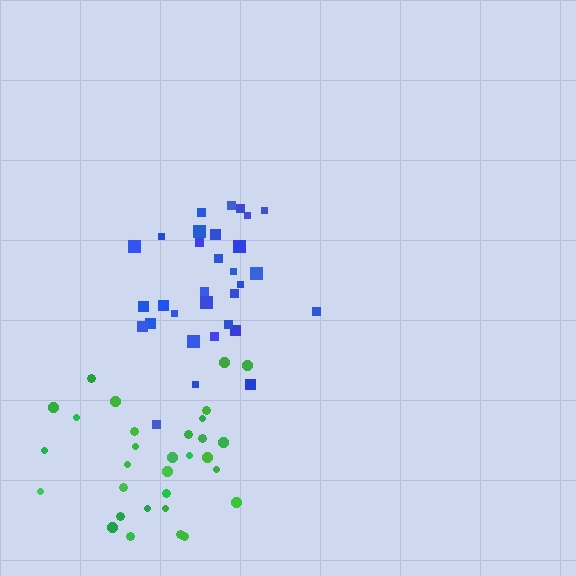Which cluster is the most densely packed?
Blue.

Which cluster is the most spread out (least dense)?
Green.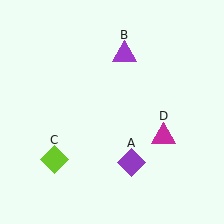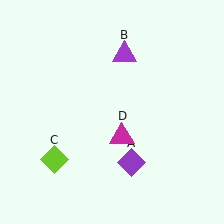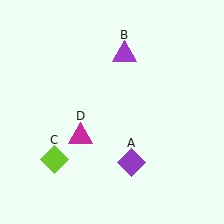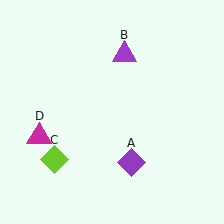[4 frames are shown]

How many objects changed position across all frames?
1 object changed position: magenta triangle (object D).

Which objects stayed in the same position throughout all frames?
Purple diamond (object A) and purple triangle (object B) and lime diamond (object C) remained stationary.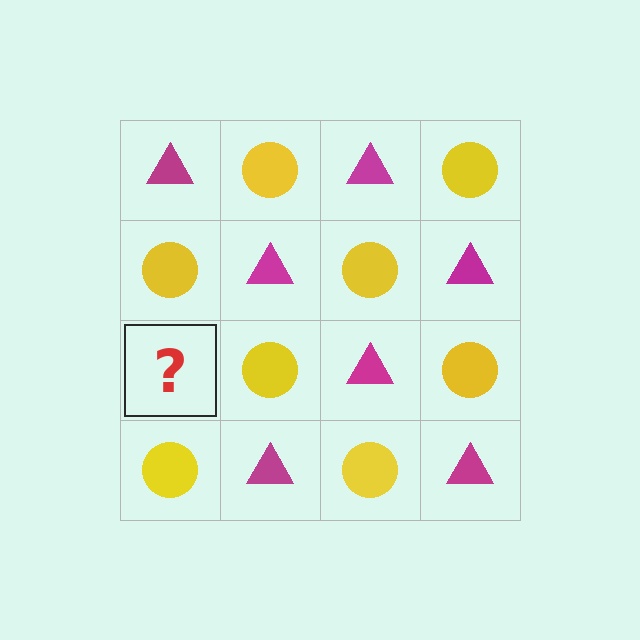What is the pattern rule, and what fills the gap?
The rule is that it alternates magenta triangle and yellow circle in a checkerboard pattern. The gap should be filled with a magenta triangle.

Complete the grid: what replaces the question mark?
The question mark should be replaced with a magenta triangle.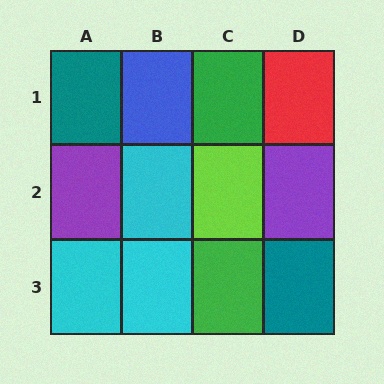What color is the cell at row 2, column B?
Cyan.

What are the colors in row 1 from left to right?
Teal, blue, green, red.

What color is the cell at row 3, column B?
Cyan.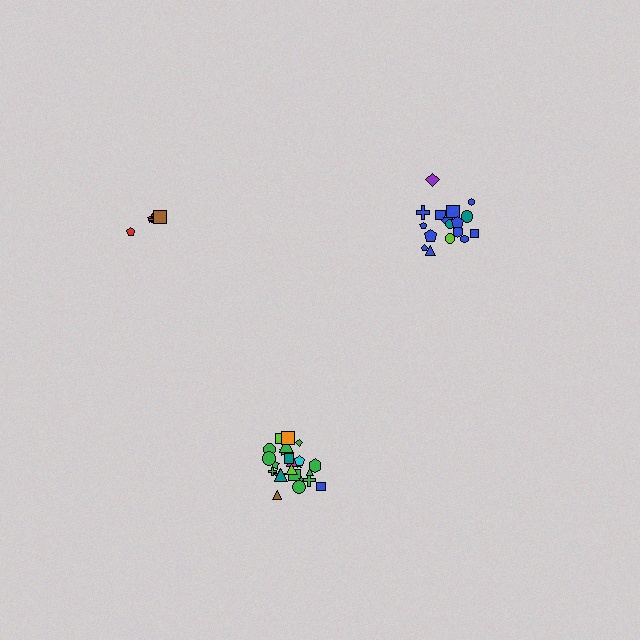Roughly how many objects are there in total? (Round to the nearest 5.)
Roughly 45 objects in total.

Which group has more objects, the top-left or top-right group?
The top-right group.